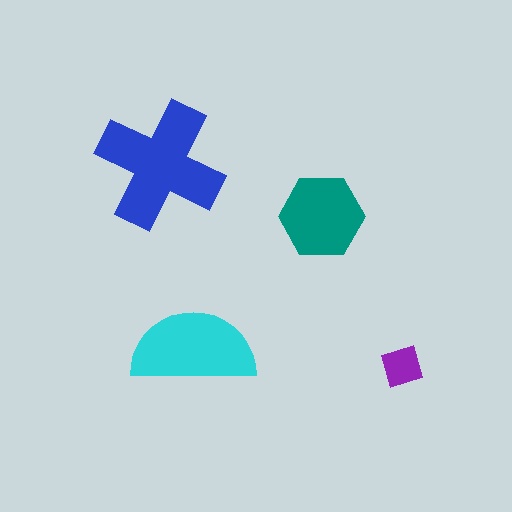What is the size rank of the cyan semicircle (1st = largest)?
2nd.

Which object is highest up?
The blue cross is topmost.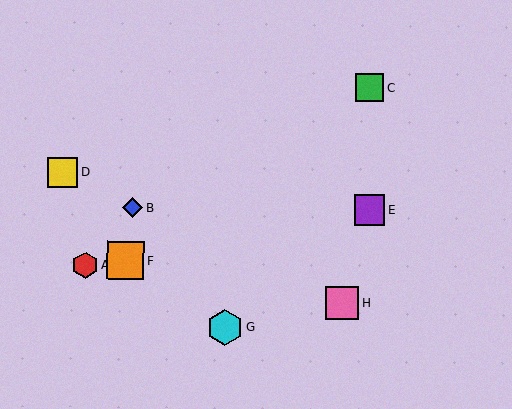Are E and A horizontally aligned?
No, E is at y≈210 and A is at y≈266.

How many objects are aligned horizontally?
2 objects (B, E) are aligned horizontally.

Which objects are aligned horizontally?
Objects B, E are aligned horizontally.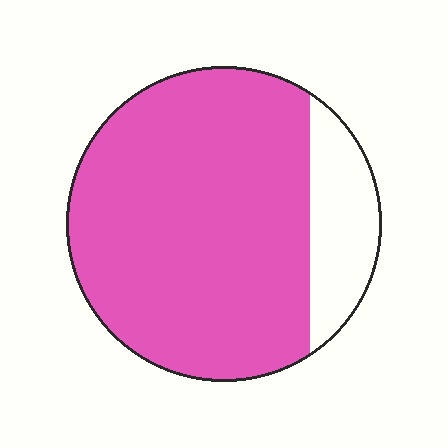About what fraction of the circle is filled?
About five sixths (5/6).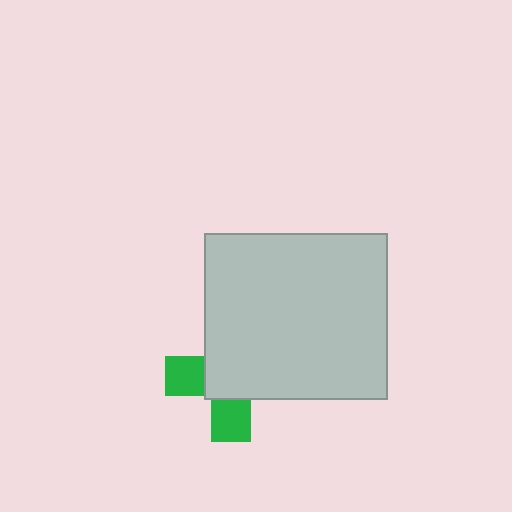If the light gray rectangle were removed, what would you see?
You would see the complete green cross.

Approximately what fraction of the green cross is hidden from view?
Roughly 64% of the green cross is hidden behind the light gray rectangle.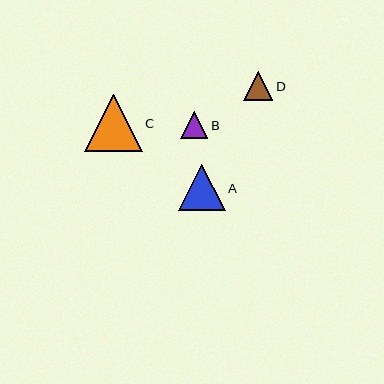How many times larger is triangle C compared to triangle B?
Triangle C is approximately 2.1 times the size of triangle B.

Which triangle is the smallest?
Triangle B is the smallest with a size of approximately 27 pixels.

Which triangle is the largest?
Triangle C is the largest with a size of approximately 57 pixels.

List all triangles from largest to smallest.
From largest to smallest: C, A, D, B.